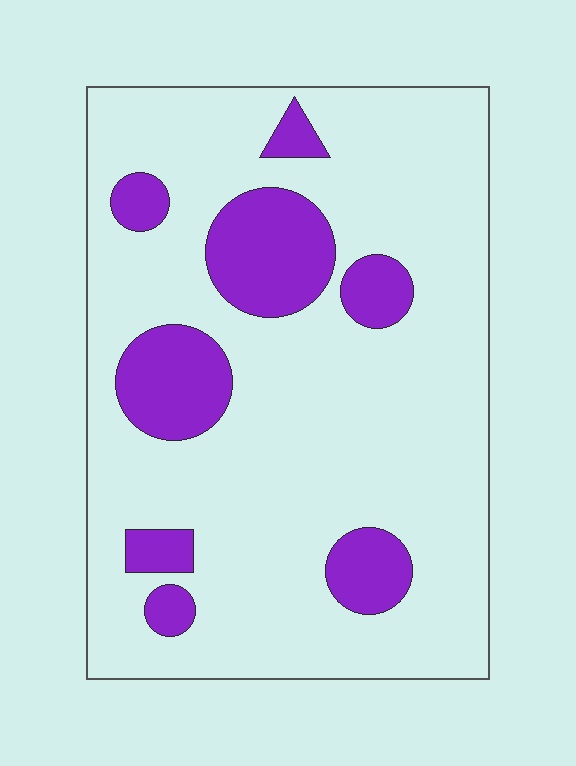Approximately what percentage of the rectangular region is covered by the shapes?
Approximately 20%.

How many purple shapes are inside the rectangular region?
8.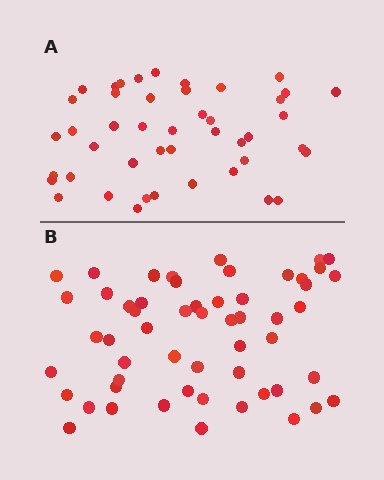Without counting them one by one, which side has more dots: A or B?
Region B (the bottom region) has more dots.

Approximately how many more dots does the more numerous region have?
Region B has roughly 10 or so more dots than region A.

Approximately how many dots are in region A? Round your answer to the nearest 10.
About 40 dots. (The exact count is 45, which rounds to 40.)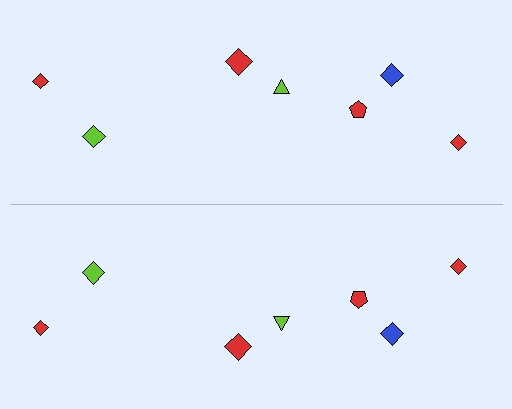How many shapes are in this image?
There are 14 shapes in this image.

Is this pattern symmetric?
Yes, this pattern has bilateral (reflection) symmetry.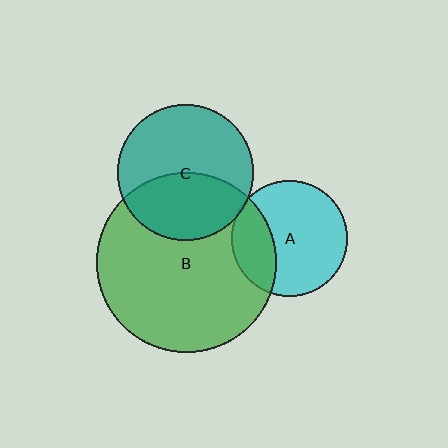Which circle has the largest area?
Circle B (green).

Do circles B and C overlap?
Yes.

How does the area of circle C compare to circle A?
Approximately 1.3 times.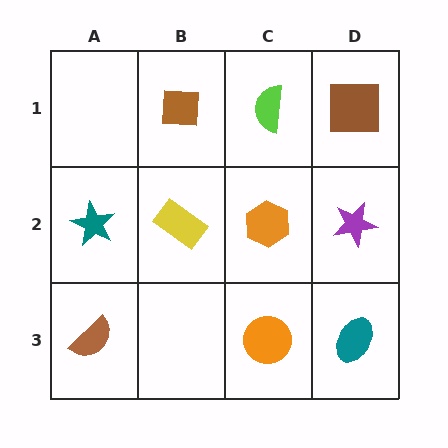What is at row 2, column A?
A teal star.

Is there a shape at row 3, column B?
No, that cell is empty.